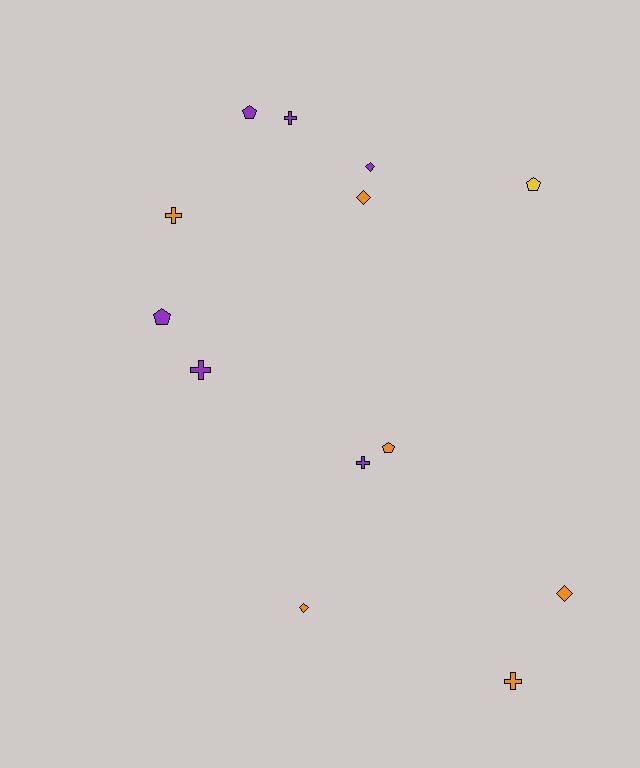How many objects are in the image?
There are 13 objects.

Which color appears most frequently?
Orange, with 6 objects.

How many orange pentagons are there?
There is 1 orange pentagon.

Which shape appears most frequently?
Cross, with 5 objects.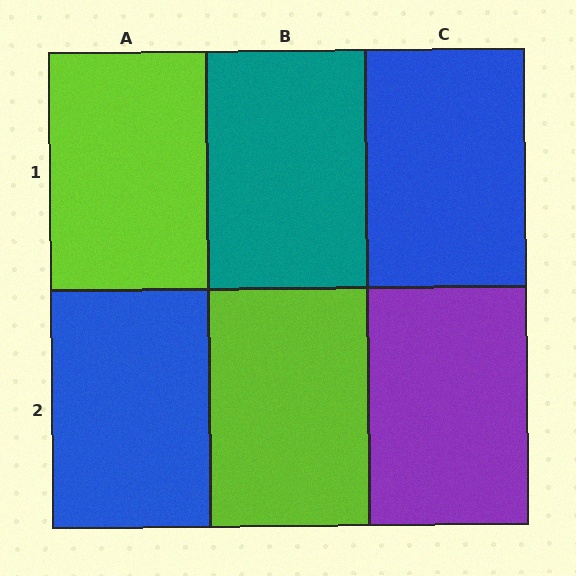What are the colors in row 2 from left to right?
Blue, lime, purple.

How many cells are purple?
1 cell is purple.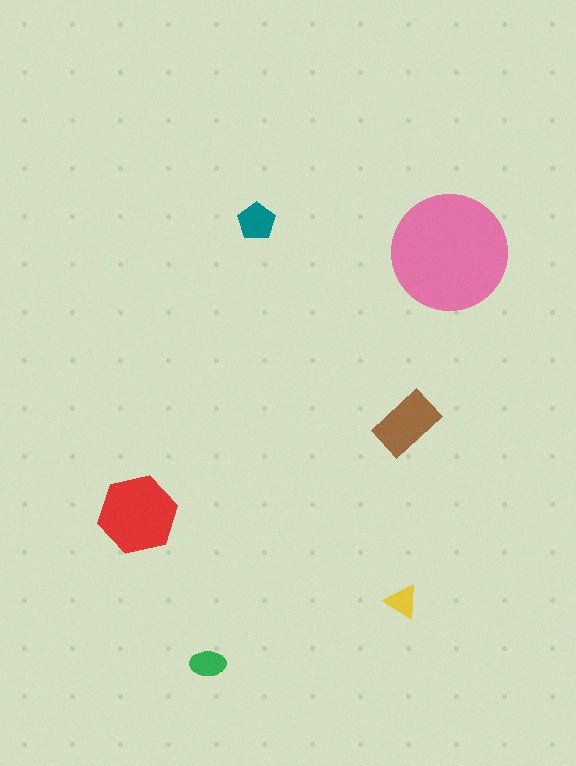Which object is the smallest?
The yellow triangle.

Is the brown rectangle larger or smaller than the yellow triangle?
Larger.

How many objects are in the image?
There are 6 objects in the image.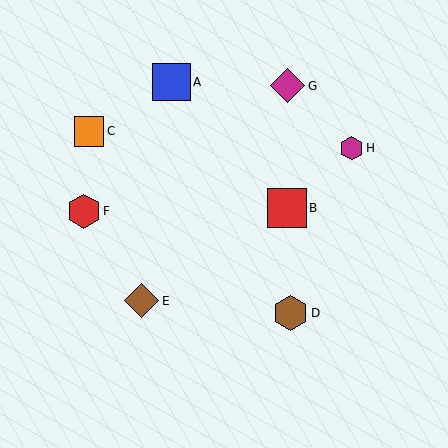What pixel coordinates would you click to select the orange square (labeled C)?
Click at (89, 131) to select the orange square C.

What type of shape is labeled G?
Shape G is a magenta diamond.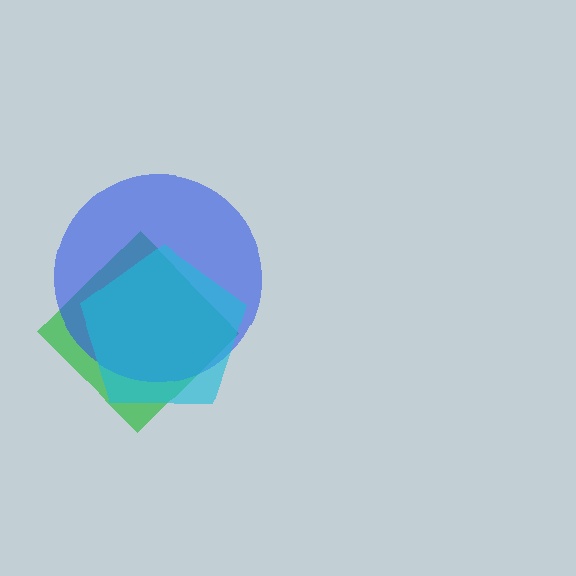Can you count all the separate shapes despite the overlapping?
Yes, there are 3 separate shapes.